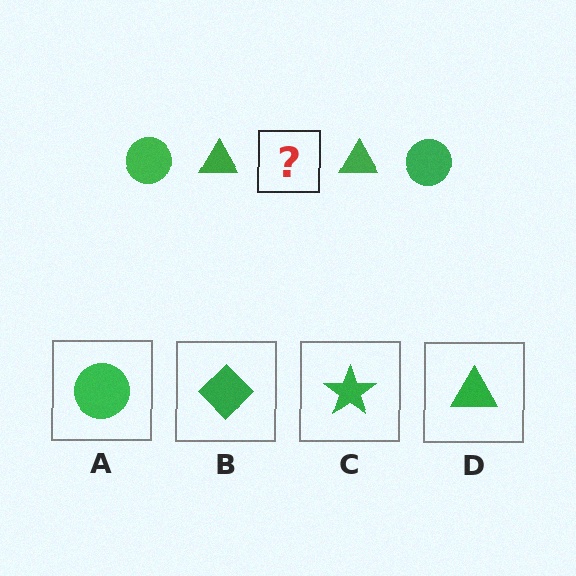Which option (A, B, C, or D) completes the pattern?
A.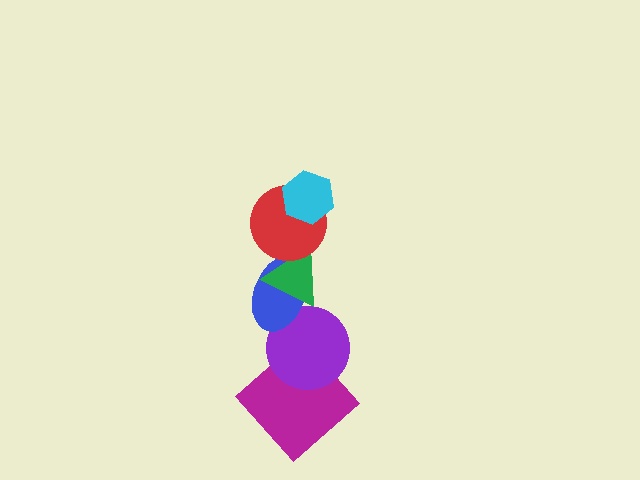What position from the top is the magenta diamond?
The magenta diamond is 6th from the top.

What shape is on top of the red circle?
The cyan hexagon is on top of the red circle.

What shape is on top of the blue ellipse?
The green triangle is on top of the blue ellipse.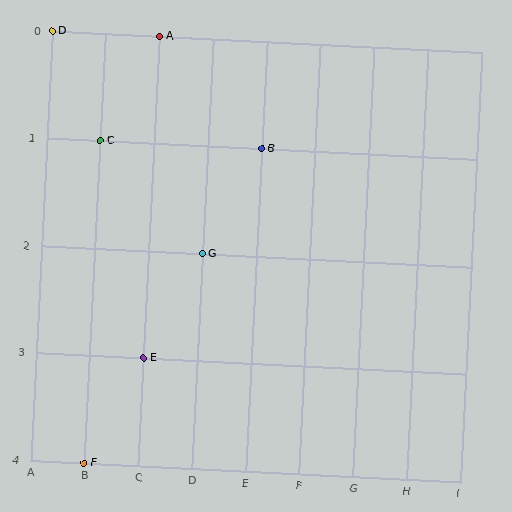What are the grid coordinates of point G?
Point G is at grid coordinates (D, 2).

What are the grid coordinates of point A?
Point A is at grid coordinates (C, 0).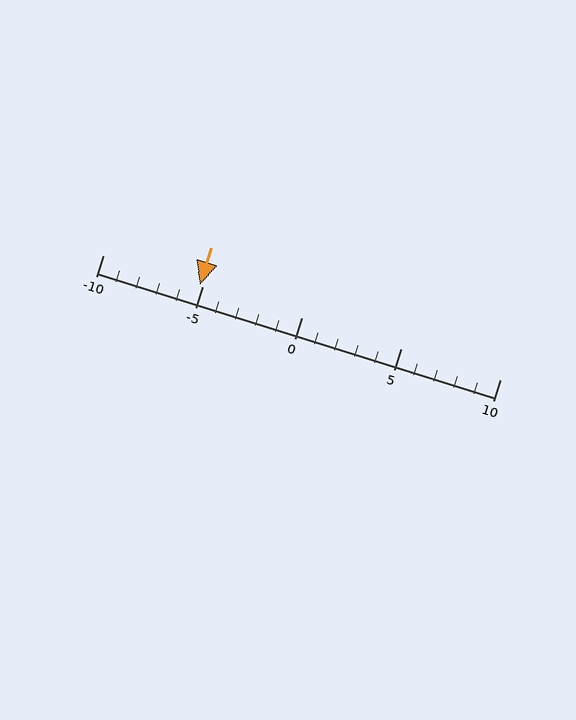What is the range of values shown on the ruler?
The ruler shows values from -10 to 10.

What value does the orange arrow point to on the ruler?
The orange arrow points to approximately -5.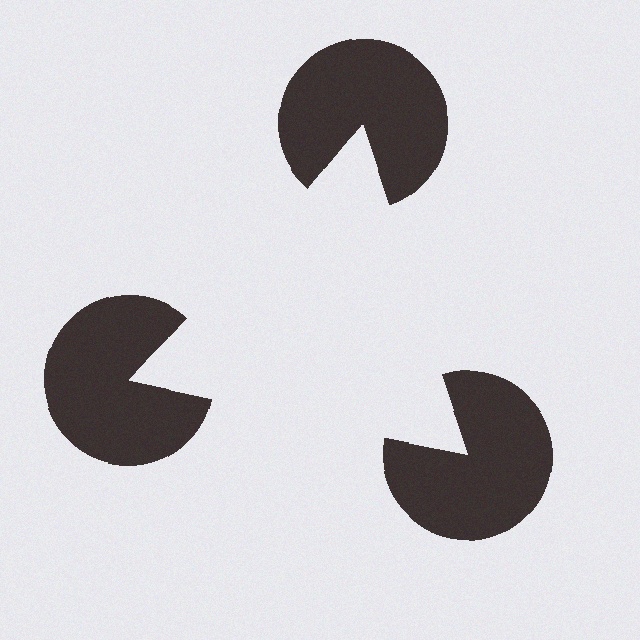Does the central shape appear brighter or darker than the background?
It typically appears slightly brighter than the background, even though no actual brightness change is drawn.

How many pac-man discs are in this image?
There are 3 — one at each vertex of the illusory triangle.